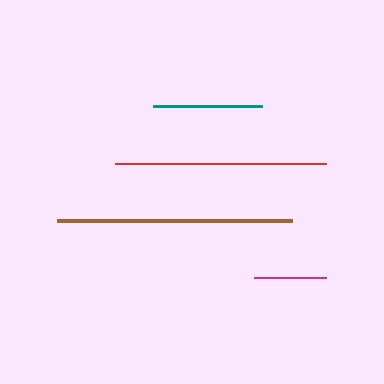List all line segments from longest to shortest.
From longest to shortest: brown, red, teal, magenta.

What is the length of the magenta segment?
The magenta segment is approximately 71 pixels long.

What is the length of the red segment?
The red segment is approximately 210 pixels long.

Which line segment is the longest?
The brown line is the longest at approximately 235 pixels.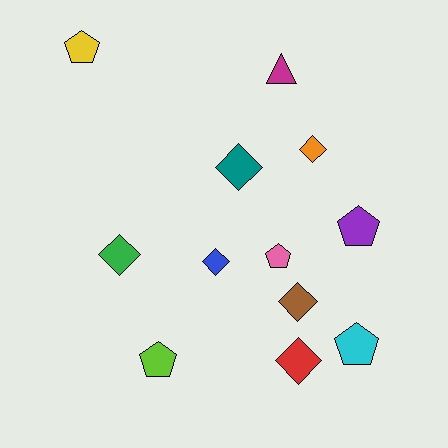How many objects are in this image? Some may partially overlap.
There are 12 objects.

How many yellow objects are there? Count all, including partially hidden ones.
There is 1 yellow object.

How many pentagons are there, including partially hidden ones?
There are 5 pentagons.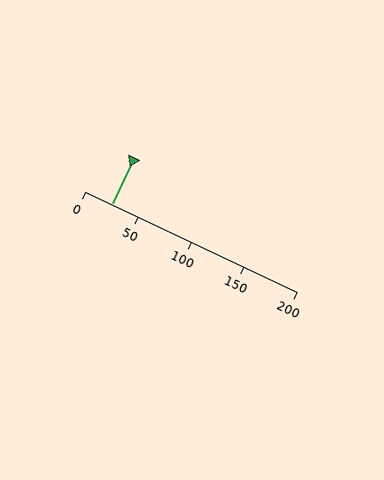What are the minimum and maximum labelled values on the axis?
The axis runs from 0 to 200.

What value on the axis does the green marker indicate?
The marker indicates approximately 25.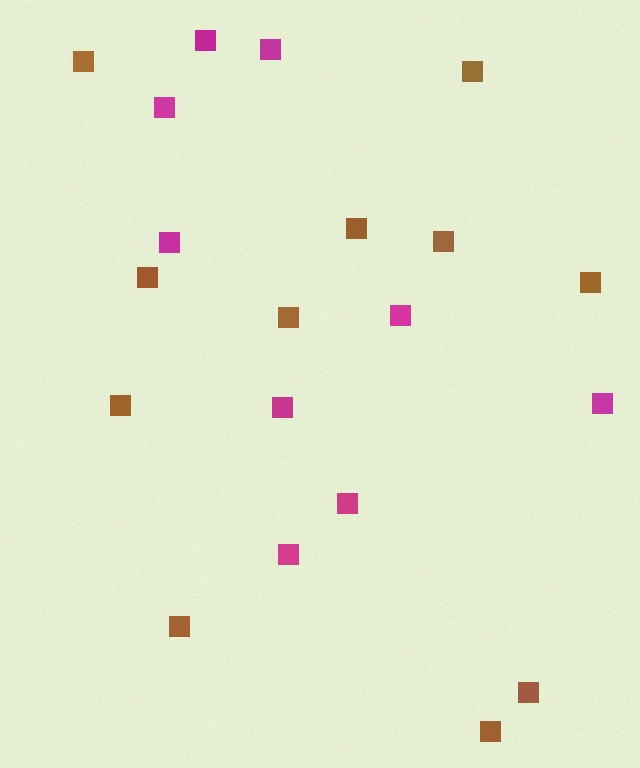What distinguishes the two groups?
There are 2 groups: one group of brown squares (11) and one group of magenta squares (9).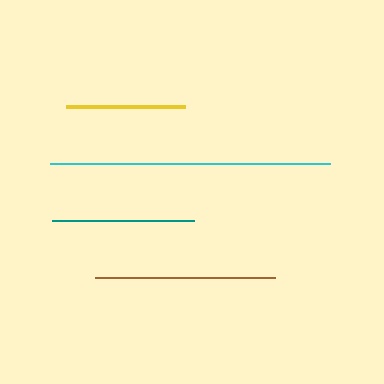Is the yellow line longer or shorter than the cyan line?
The cyan line is longer than the yellow line.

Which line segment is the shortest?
The yellow line is the shortest at approximately 119 pixels.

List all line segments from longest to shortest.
From longest to shortest: cyan, brown, teal, yellow.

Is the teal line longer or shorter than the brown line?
The brown line is longer than the teal line.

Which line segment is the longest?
The cyan line is the longest at approximately 279 pixels.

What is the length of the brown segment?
The brown segment is approximately 180 pixels long.